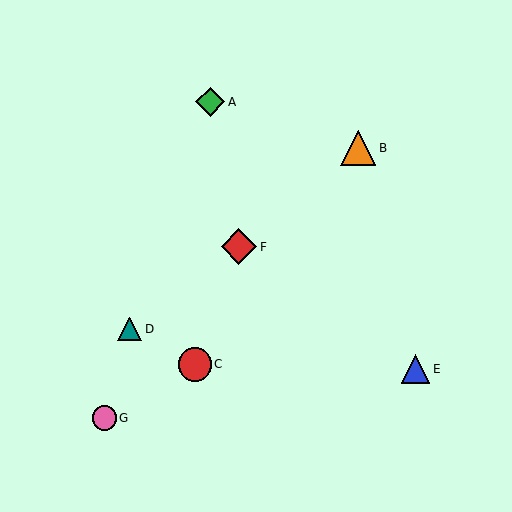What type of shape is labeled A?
Shape A is a green diamond.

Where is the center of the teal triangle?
The center of the teal triangle is at (130, 329).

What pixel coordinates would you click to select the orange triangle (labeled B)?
Click at (358, 148) to select the orange triangle B.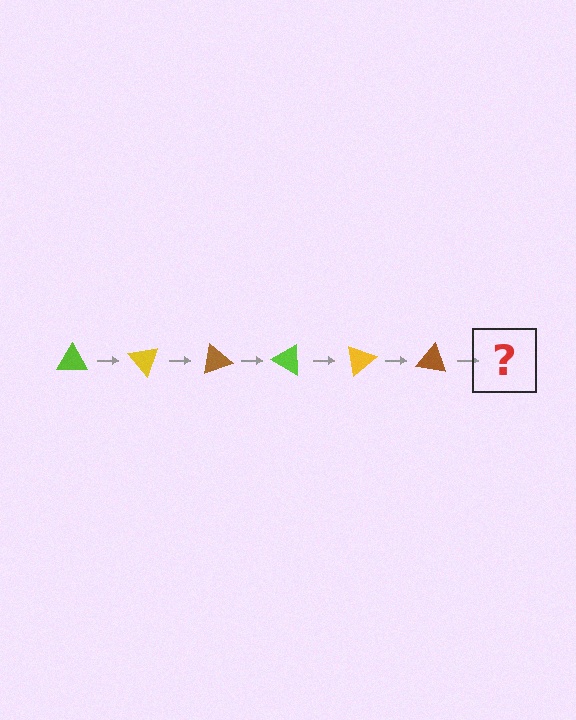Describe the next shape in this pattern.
It should be a lime triangle, rotated 300 degrees from the start.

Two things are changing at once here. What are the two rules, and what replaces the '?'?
The two rules are that it rotates 50 degrees each step and the color cycles through lime, yellow, and brown. The '?' should be a lime triangle, rotated 300 degrees from the start.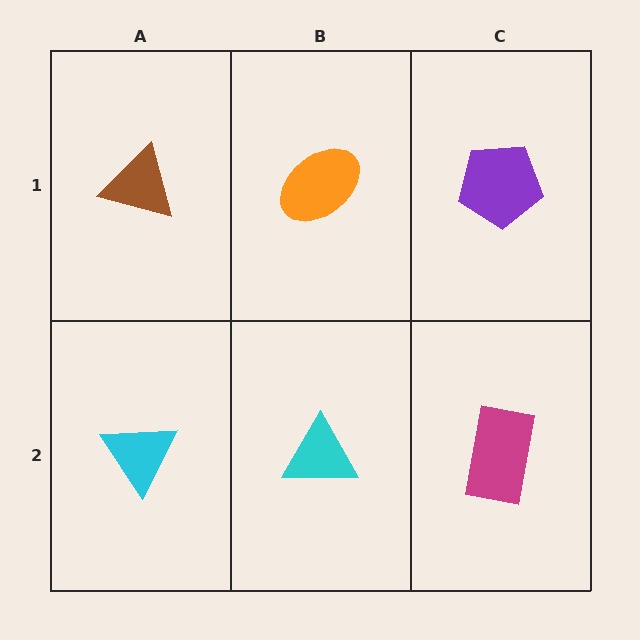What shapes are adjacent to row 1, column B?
A cyan triangle (row 2, column B), a brown triangle (row 1, column A), a purple pentagon (row 1, column C).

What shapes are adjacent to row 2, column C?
A purple pentagon (row 1, column C), a cyan triangle (row 2, column B).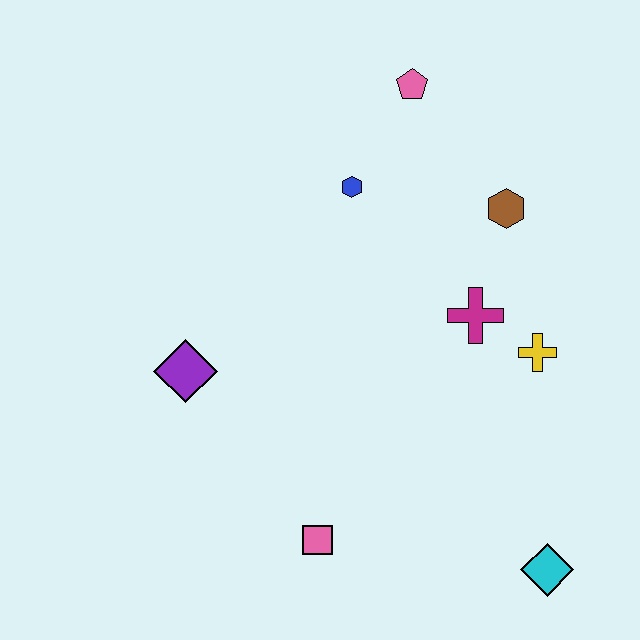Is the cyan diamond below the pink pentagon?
Yes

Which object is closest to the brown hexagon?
The magenta cross is closest to the brown hexagon.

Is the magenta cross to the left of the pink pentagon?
No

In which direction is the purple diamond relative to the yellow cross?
The purple diamond is to the left of the yellow cross.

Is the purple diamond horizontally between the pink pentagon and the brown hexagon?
No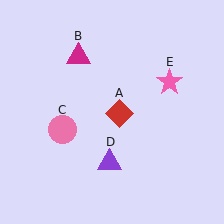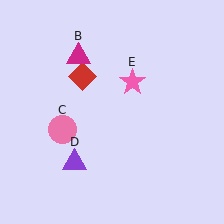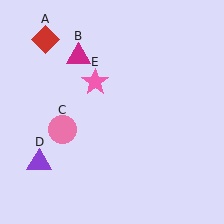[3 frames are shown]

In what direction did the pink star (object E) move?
The pink star (object E) moved left.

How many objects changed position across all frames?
3 objects changed position: red diamond (object A), purple triangle (object D), pink star (object E).